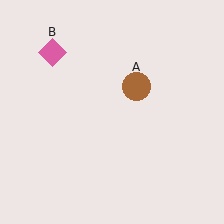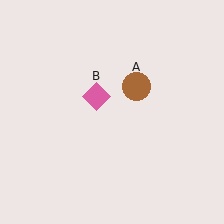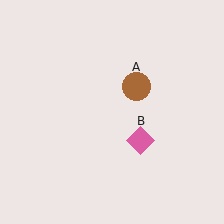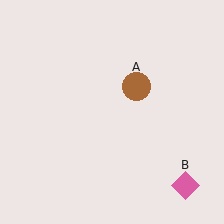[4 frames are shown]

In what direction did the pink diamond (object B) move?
The pink diamond (object B) moved down and to the right.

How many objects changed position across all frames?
1 object changed position: pink diamond (object B).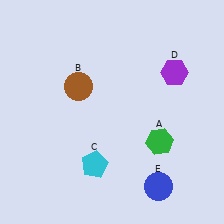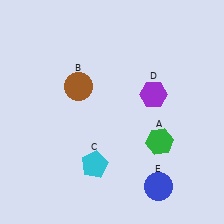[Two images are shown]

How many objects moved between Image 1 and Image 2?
1 object moved between the two images.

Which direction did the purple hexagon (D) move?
The purple hexagon (D) moved down.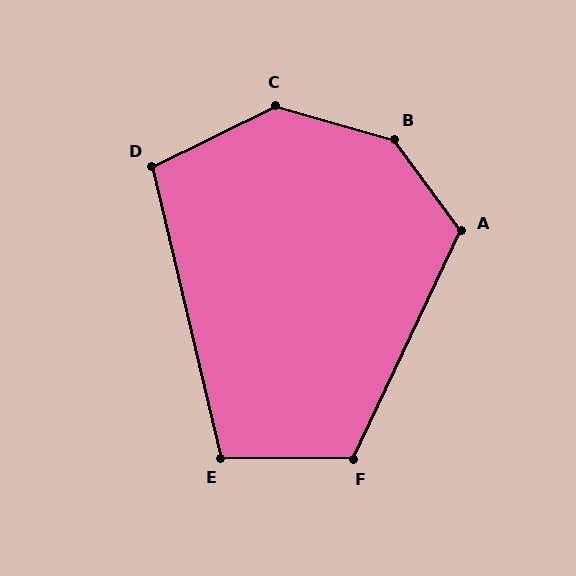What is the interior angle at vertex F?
Approximately 115 degrees (obtuse).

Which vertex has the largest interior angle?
B, at approximately 142 degrees.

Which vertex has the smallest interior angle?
D, at approximately 103 degrees.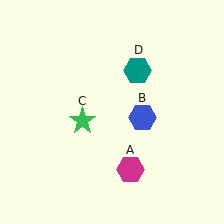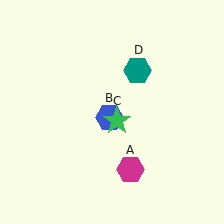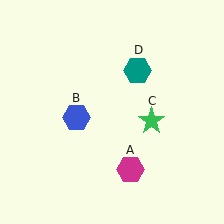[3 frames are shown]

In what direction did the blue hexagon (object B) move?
The blue hexagon (object B) moved left.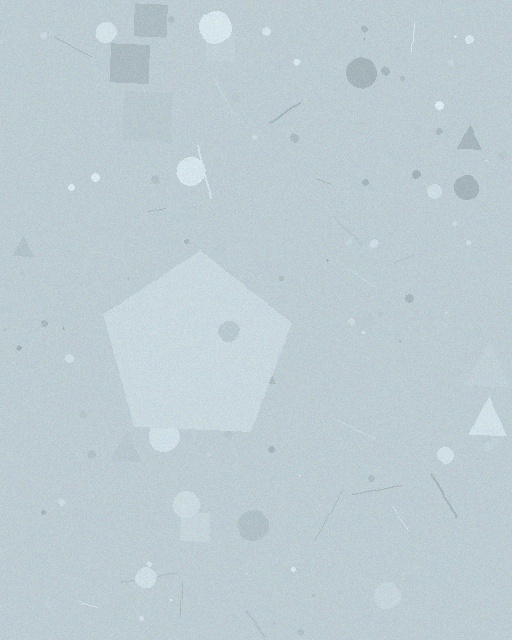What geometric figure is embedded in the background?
A pentagon is embedded in the background.